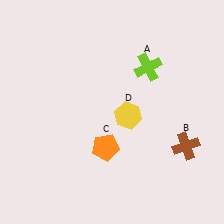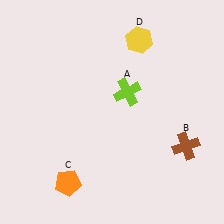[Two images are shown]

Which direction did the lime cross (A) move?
The lime cross (A) moved down.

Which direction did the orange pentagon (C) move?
The orange pentagon (C) moved left.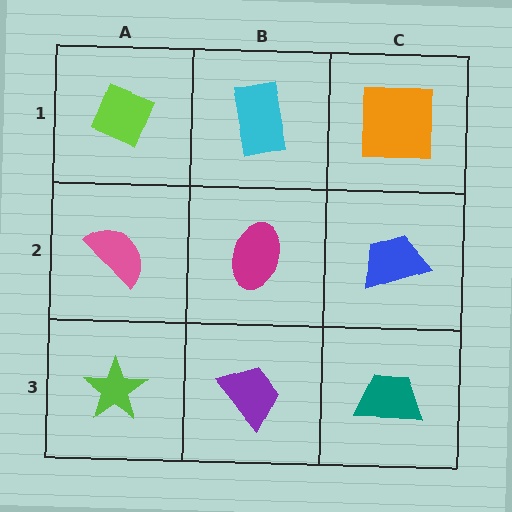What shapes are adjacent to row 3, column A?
A pink semicircle (row 2, column A), a purple trapezoid (row 3, column B).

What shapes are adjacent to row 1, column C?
A blue trapezoid (row 2, column C), a cyan rectangle (row 1, column B).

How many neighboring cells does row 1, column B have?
3.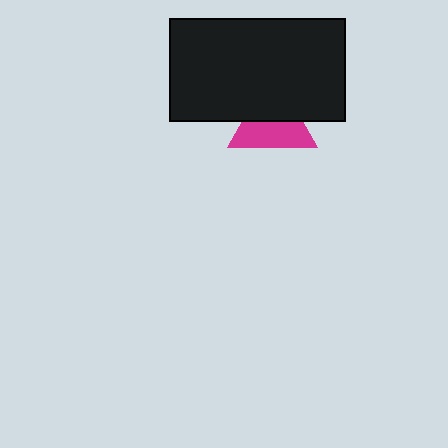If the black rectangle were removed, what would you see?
You would see the complete magenta triangle.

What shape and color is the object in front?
The object in front is a black rectangle.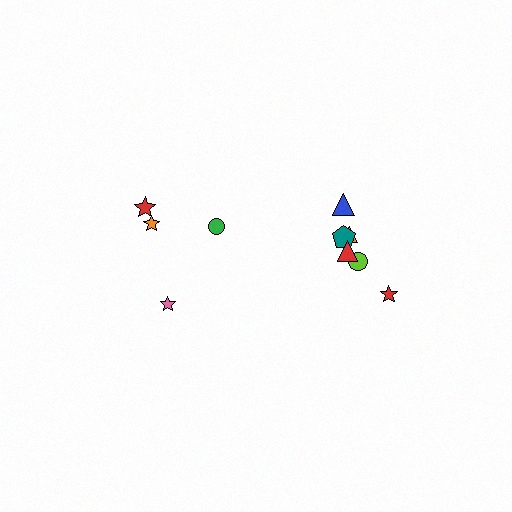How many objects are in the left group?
There are 4 objects.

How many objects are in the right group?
There are 6 objects.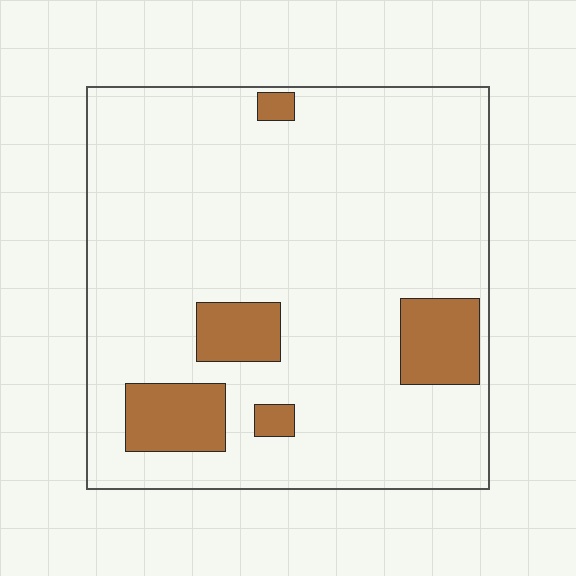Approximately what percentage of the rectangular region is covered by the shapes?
Approximately 15%.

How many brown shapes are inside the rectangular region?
5.